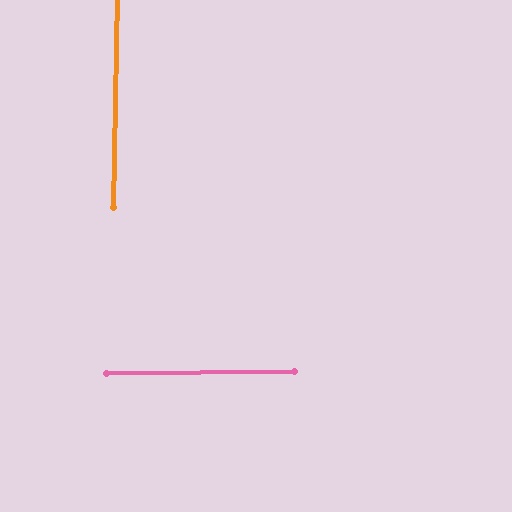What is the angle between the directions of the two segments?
Approximately 88 degrees.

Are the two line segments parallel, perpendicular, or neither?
Perpendicular — they meet at approximately 88°.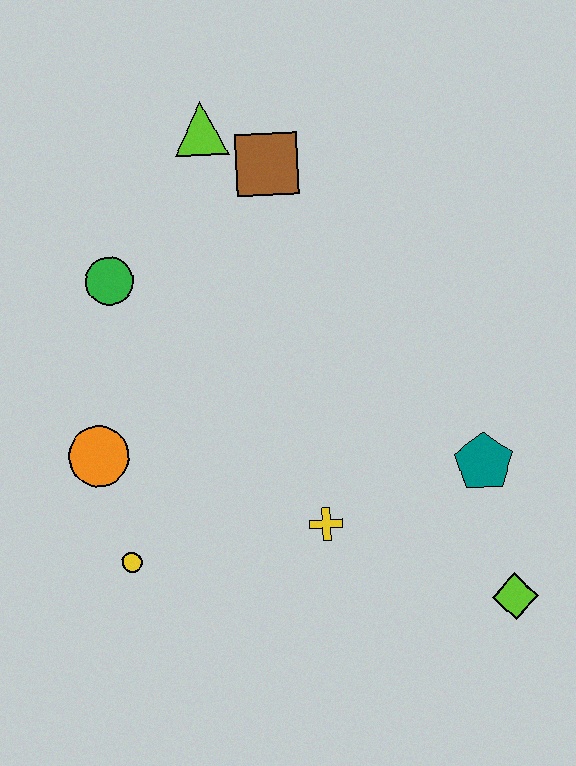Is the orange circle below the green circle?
Yes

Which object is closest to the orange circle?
The yellow circle is closest to the orange circle.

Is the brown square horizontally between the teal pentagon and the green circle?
Yes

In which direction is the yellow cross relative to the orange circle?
The yellow cross is to the right of the orange circle.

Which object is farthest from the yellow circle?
The lime triangle is farthest from the yellow circle.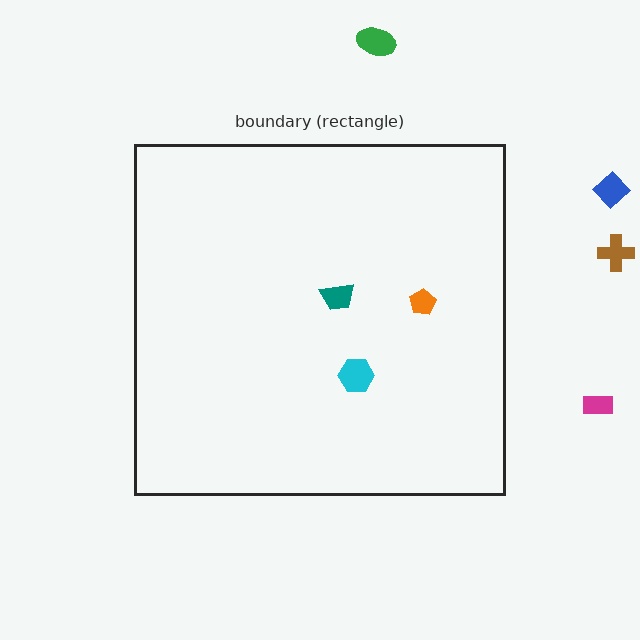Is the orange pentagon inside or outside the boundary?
Inside.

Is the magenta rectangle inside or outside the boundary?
Outside.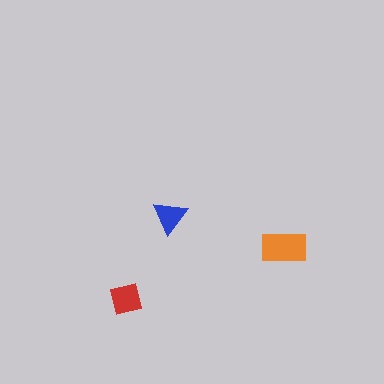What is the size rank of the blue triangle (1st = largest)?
3rd.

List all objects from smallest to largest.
The blue triangle, the red square, the orange rectangle.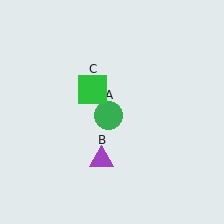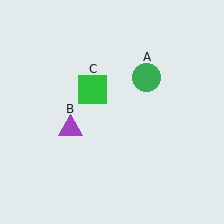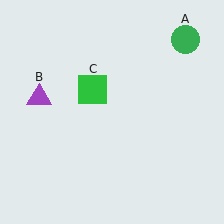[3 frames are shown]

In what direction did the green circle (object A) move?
The green circle (object A) moved up and to the right.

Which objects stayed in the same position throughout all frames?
Green square (object C) remained stationary.